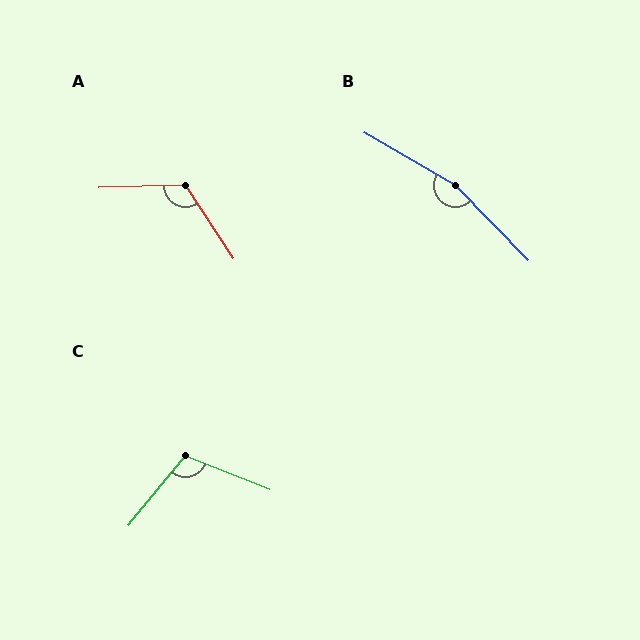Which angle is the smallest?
C, at approximately 107 degrees.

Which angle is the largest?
B, at approximately 164 degrees.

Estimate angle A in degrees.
Approximately 121 degrees.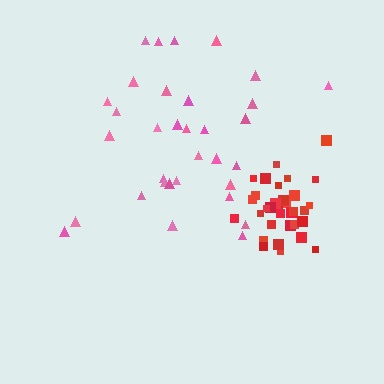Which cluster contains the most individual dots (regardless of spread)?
Red (35).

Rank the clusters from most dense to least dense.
red, pink.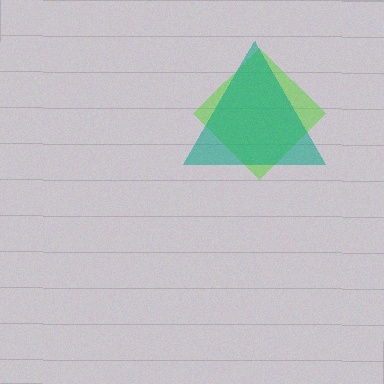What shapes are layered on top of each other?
The layered shapes are: a lime diamond, a teal triangle.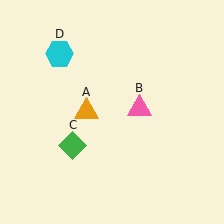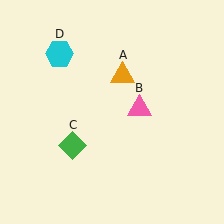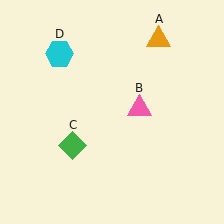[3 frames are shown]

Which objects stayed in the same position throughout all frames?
Pink triangle (object B) and green diamond (object C) and cyan hexagon (object D) remained stationary.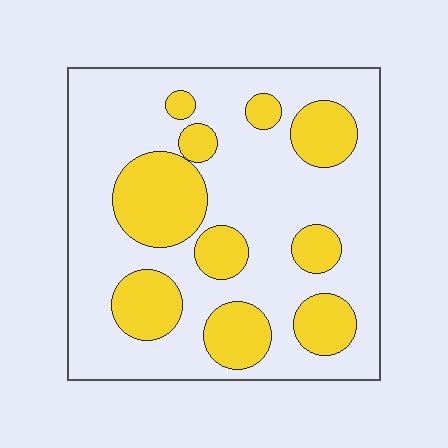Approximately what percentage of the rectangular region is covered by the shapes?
Approximately 30%.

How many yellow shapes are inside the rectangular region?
10.